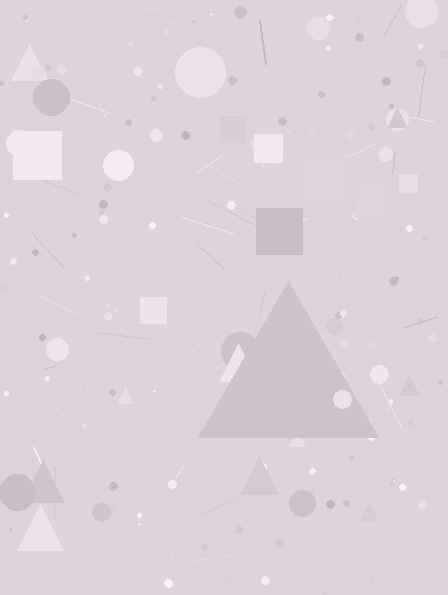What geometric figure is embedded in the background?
A triangle is embedded in the background.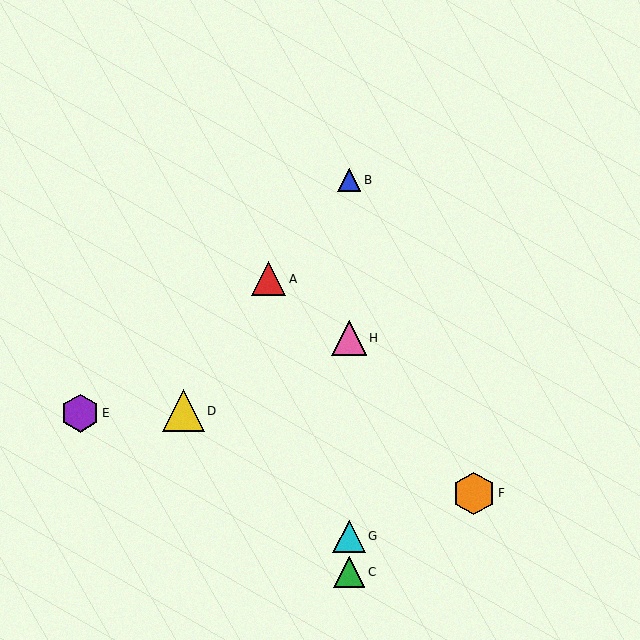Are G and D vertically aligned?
No, G is at x≈349 and D is at x≈183.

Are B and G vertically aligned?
Yes, both are at x≈349.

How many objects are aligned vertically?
4 objects (B, C, G, H) are aligned vertically.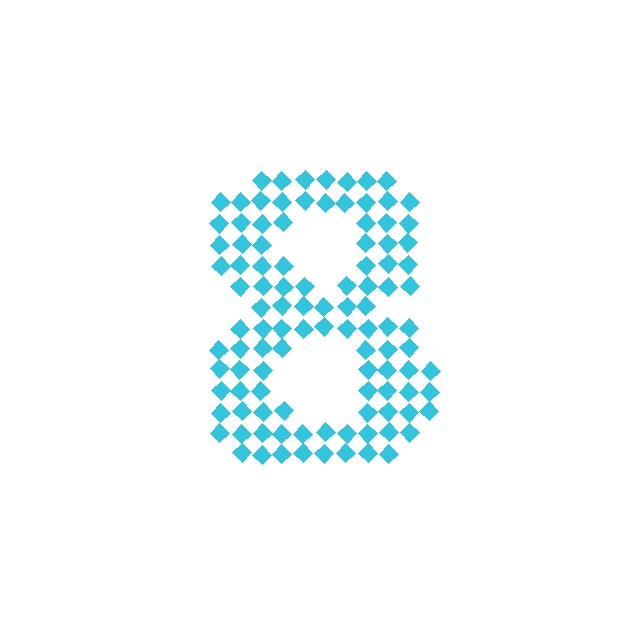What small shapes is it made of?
It is made of small diamonds.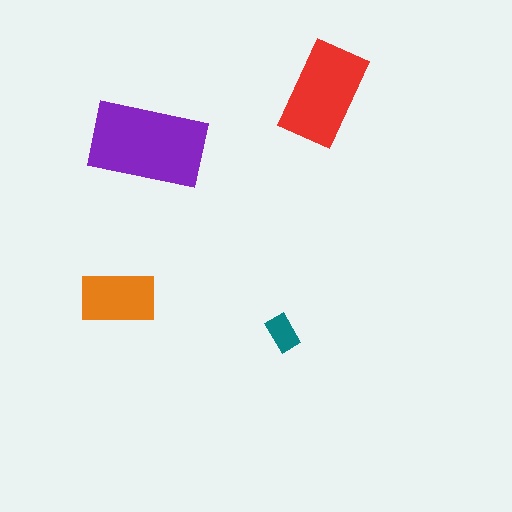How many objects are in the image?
There are 4 objects in the image.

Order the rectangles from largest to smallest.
the purple one, the red one, the orange one, the teal one.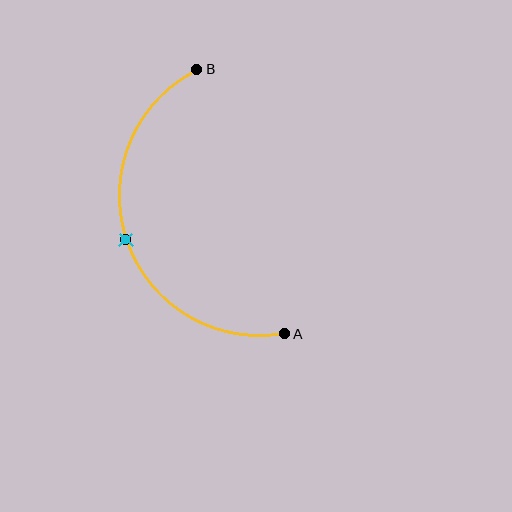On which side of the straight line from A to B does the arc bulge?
The arc bulges to the left of the straight line connecting A and B.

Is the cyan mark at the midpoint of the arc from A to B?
Yes. The cyan mark lies on the arc at equal arc-length from both A and B — it is the arc midpoint.